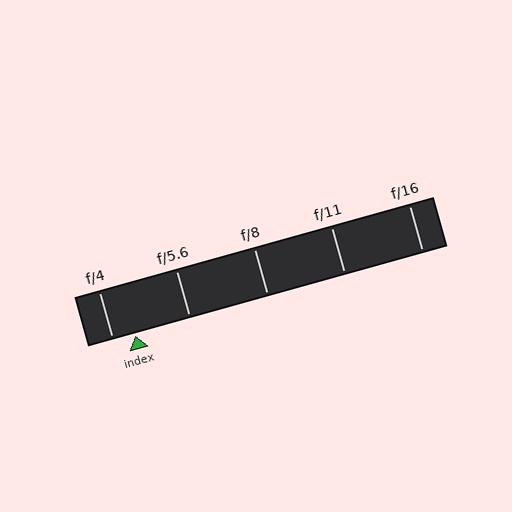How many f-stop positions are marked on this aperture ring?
There are 5 f-stop positions marked.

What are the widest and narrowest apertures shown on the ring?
The widest aperture shown is f/4 and the narrowest is f/16.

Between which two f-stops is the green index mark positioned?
The index mark is between f/4 and f/5.6.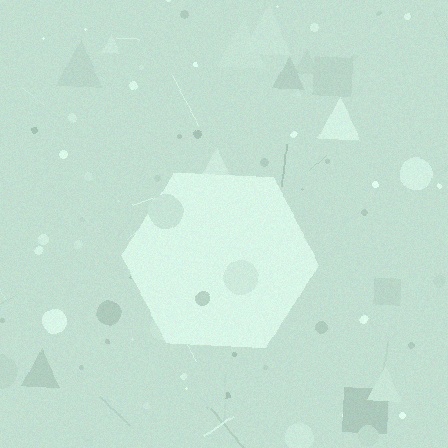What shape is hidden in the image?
A hexagon is hidden in the image.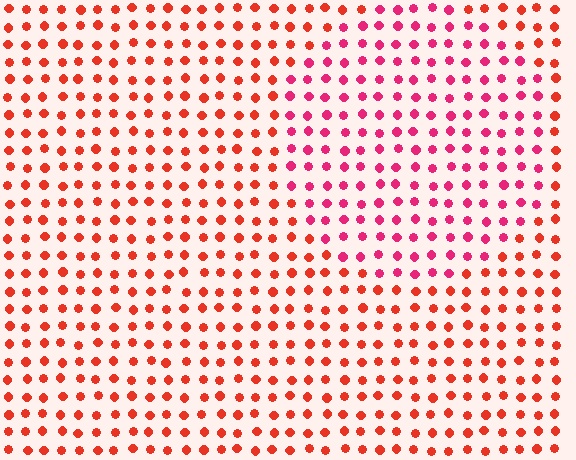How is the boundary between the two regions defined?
The boundary is defined purely by a slight shift in hue (about 31 degrees). Spacing, size, and orientation are identical on both sides.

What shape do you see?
I see a circle.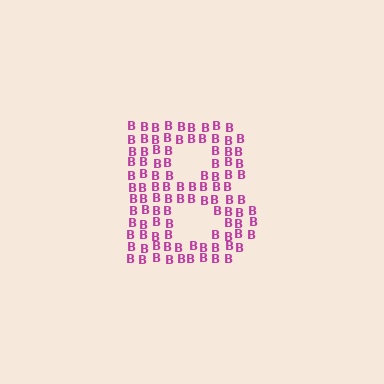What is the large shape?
The large shape is the letter B.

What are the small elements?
The small elements are letter B's.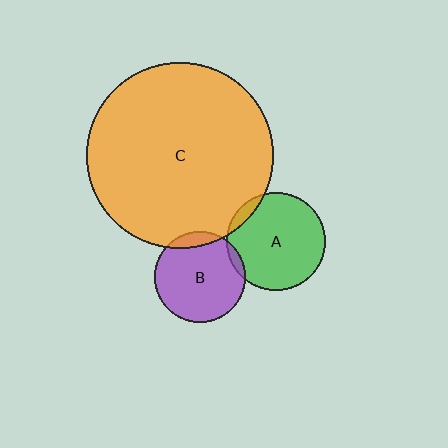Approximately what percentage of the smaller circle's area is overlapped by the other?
Approximately 5%.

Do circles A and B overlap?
Yes.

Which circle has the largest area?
Circle C (orange).